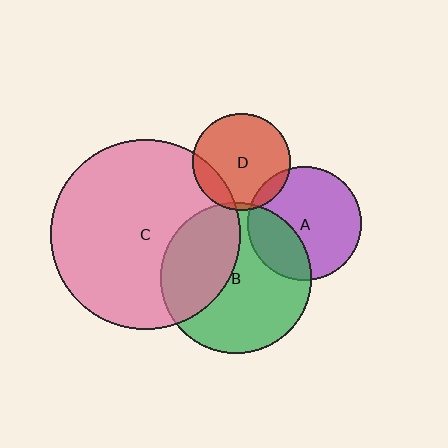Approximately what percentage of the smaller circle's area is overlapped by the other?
Approximately 15%.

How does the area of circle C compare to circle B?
Approximately 1.6 times.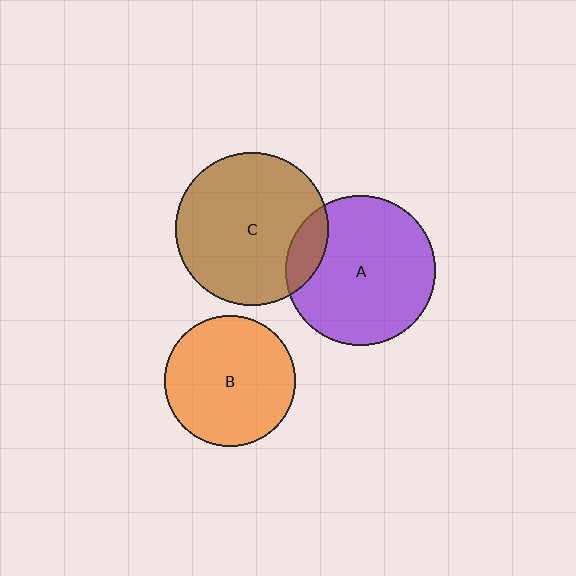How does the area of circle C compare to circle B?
Approximately 1.4 times.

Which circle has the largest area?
Circle C (brown).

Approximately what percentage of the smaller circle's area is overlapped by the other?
Approximately 15%.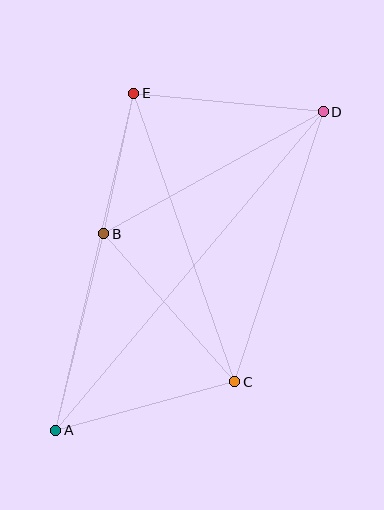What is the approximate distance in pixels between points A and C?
The distance between A and C is approximately 186 pixels.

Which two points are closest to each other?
Points B and E are closest to each other.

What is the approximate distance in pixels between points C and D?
The distance between C and D is approximately 284 pixels.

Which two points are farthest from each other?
Points A and D are farthest from each other.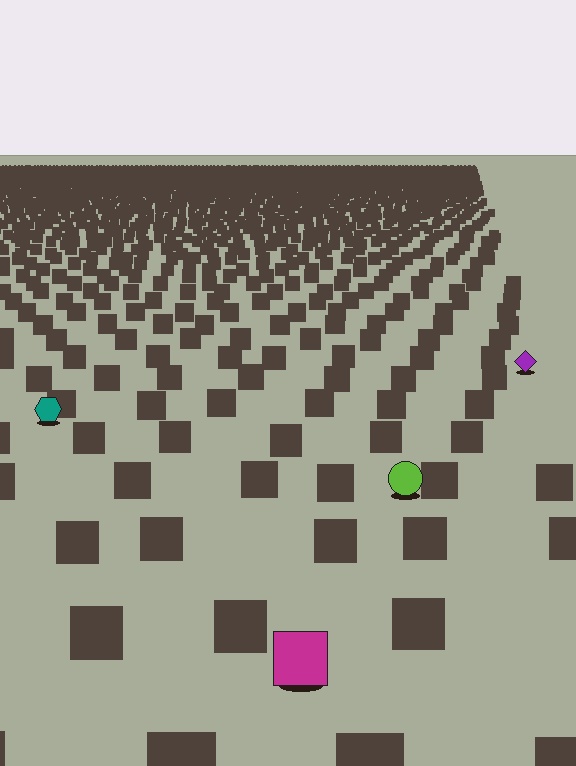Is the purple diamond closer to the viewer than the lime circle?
No. The lime circle is closer — you can tell from the texture gradient: the ground texture is coarser near it.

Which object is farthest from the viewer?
The purple diamond is farthest from the viewer. It appears smaller and the ground texture around it is denser.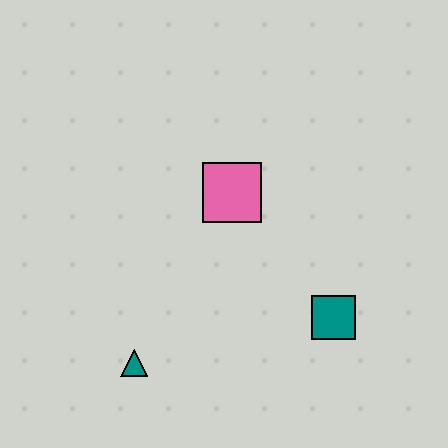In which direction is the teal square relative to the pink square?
The teal square is below the pink square.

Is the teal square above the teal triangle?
Yes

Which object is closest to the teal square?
The pink square is closest to the teal square.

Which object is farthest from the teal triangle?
The teal square is farthest from the teal triangle.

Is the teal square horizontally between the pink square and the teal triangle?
No